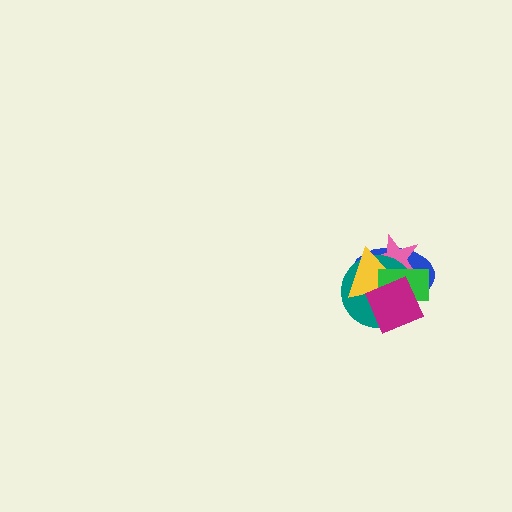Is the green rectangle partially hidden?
Yes, it is partially covered by another shape.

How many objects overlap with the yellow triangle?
5 objects overlap with the yellow triangle.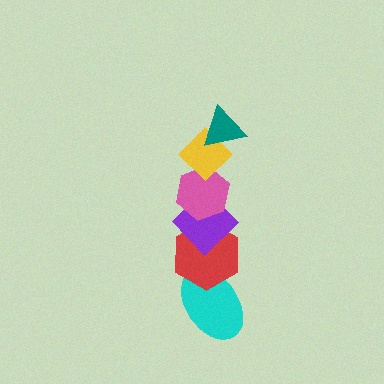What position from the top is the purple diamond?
The purple diamond is 4th from the top.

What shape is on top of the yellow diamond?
The teal triangle is on top of the yellow diamond.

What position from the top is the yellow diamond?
The yellow diamond is 2nd from the top.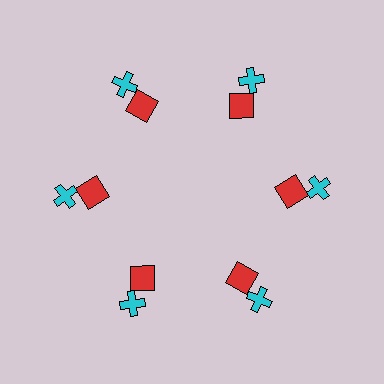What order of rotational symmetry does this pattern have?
This pattern has 6-fold rotational symmetry.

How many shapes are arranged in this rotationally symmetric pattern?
There are 12 shapes, arranged in 6 groups of 2.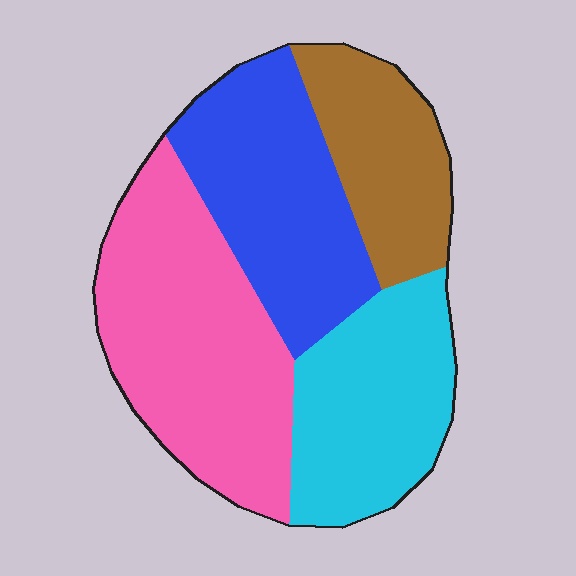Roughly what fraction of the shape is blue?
Blue takes up between a quarter and a half of the shape.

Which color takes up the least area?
Brown, at roughly 15%.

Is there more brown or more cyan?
Cyan.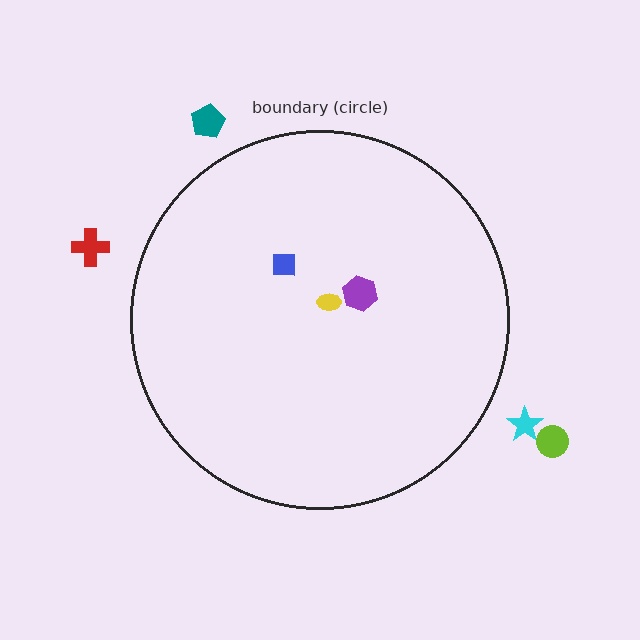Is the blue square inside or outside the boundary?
Inside.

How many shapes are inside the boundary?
3 inside, 4 outside.